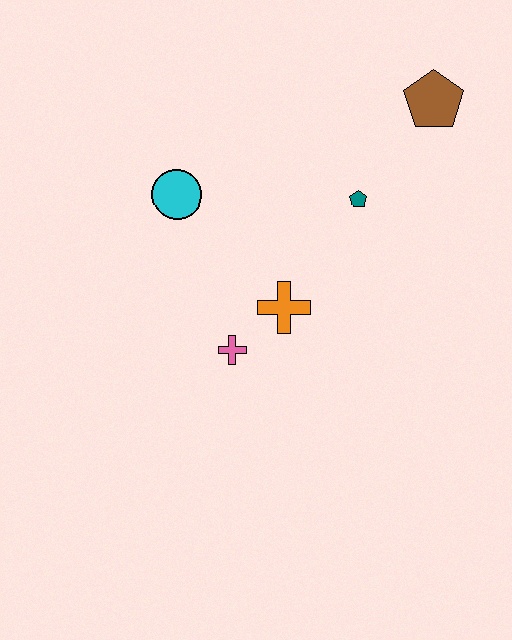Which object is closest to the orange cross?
The pink cross is closest to the orange cross.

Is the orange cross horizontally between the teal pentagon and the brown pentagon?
No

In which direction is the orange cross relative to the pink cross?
The orange cross is to the right of the pink cross.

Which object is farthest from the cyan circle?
The brown pentagon is farthest from the cyan circle.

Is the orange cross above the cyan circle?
No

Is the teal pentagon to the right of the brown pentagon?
No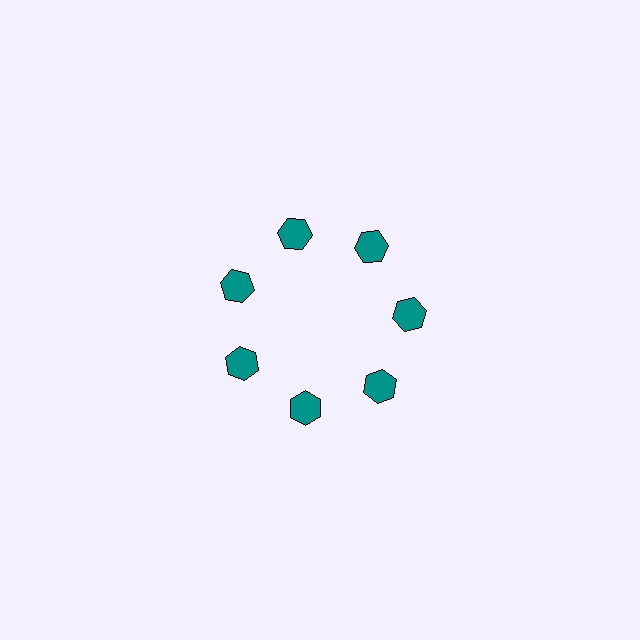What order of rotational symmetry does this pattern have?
This pattern has 7-fold rotational symmetry.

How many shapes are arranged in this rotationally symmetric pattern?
There are 7 shapes, arranged in 7 groups of 1.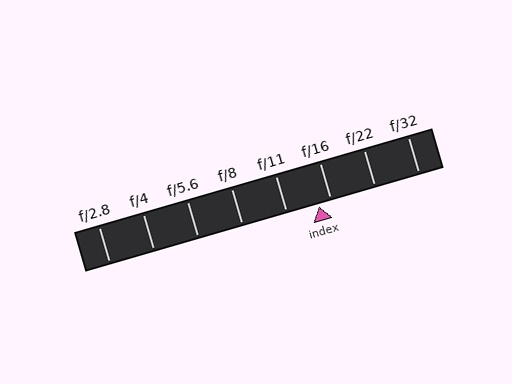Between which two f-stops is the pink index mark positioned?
The index mark is between f/11 and f/16.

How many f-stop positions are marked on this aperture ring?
There are 8 f-stop positions marked.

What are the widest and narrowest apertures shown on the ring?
The widest aperture shown is f/2.8 and the narrowest is f/32.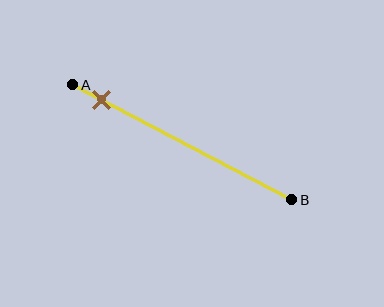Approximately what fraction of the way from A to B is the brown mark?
The brown mark is approximately 15% of the way from A to B.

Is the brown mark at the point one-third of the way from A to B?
No, the mark is at about 15% from A, not at the 33% one-third point.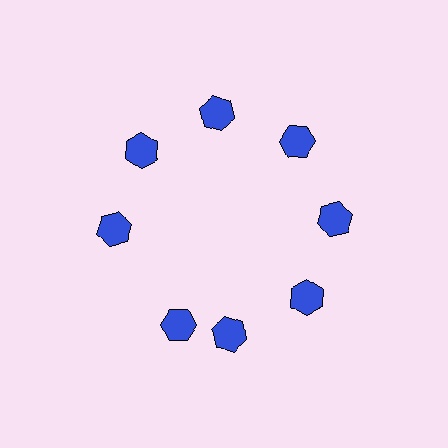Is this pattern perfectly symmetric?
No. The 8 blue hexagons are arranged in a ring, but one element near the 8 o'clock position is rotated out of alignment along the ring, breaking the 8-fold rotational symmetry.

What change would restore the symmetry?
The symmetry would be restored by rotating it back into even spacing with its neighbors so that all 8 hexagons sit at equal angles and equal distance from the center.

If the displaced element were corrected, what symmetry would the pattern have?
It would have 8-fold rotational symmetry — the pattern would map onto itself every 45 degrees.